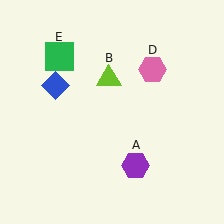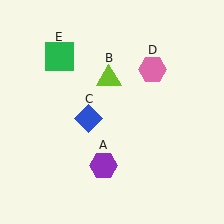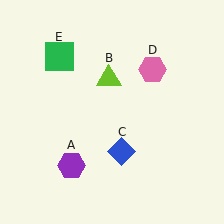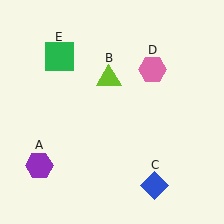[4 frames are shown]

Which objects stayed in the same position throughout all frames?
Lime triangle (object B) and pink hexagon (object D) and green square (object E) remained stationary.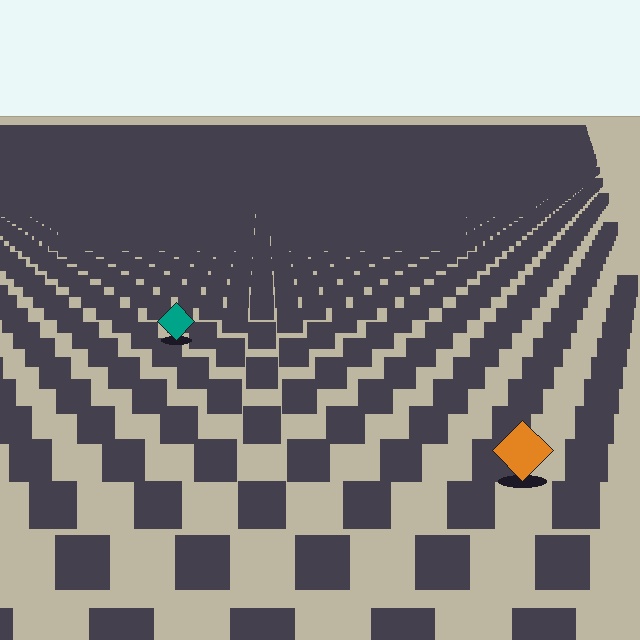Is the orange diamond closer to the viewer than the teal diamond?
Yes. The orange diamond is closer — you can tell from the texture gradient: the ground texture is coarser near it.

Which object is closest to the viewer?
The orange diamond is closest. The texture marks near it are larger and more spread out.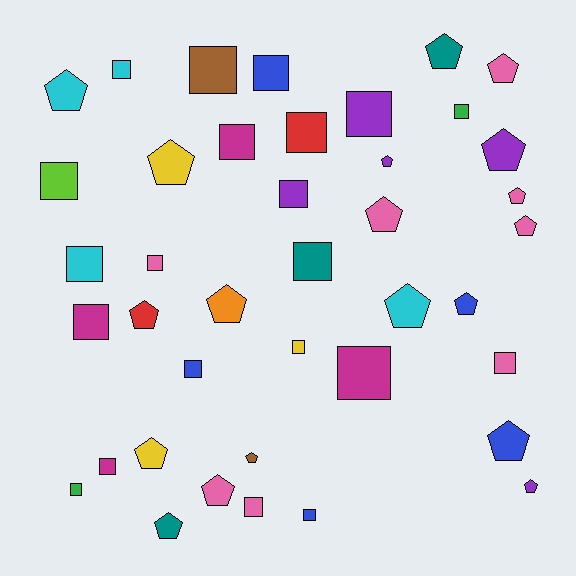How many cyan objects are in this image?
There are 4 cyan objects.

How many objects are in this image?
There are 40 objects.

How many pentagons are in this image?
There are 19 pentagons.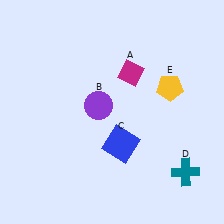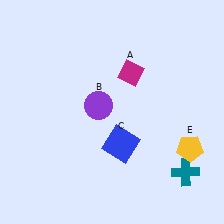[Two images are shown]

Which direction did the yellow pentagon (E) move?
The yellow pentagon (E) moved down.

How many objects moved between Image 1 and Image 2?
1 object moved between the two images.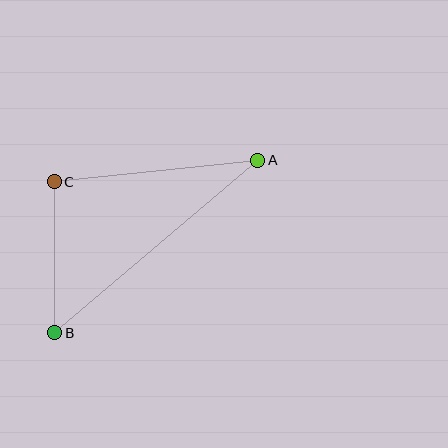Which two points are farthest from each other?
Points A and B are farthest from each other.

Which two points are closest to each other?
Points B and C are closest to each other.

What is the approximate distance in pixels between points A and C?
The distance between A and C is approximately 205 pixels.